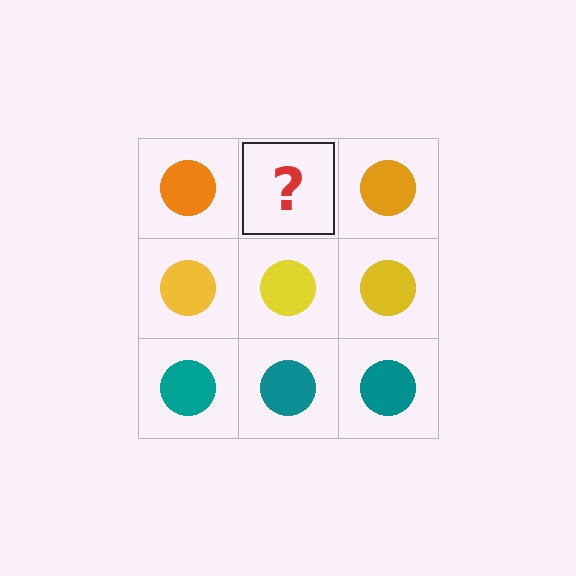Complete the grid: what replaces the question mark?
The question mark should be replaced with an orange circle.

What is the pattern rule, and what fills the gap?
The rule is that each row has a consistent color. The gap should be filled with an orange circle.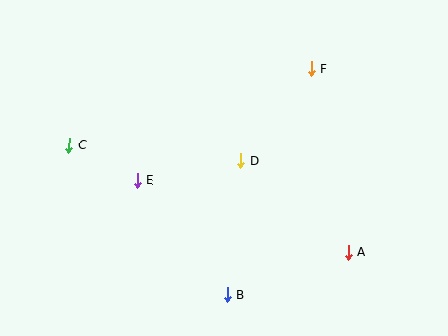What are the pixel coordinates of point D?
Point D is at (241, 161).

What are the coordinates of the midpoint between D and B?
The midpoint between D and B is at (234, 228).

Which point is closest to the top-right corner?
Point F is closest to the top-right corner.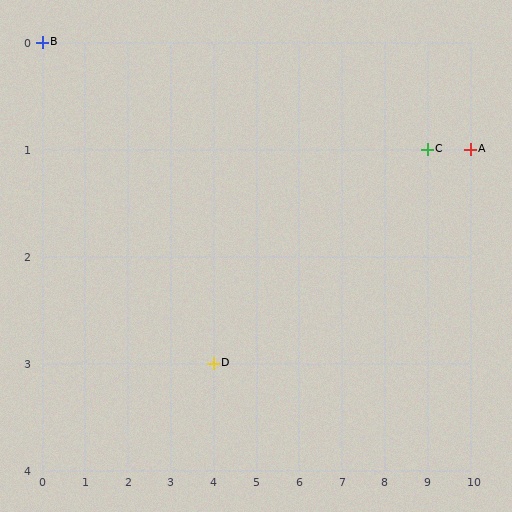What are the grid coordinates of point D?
Point D is at grid coordinates (4, 3).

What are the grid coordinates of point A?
Point A is at grid coordinates (10, 1).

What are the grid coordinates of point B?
Point B is at grid coordinates (0, 0).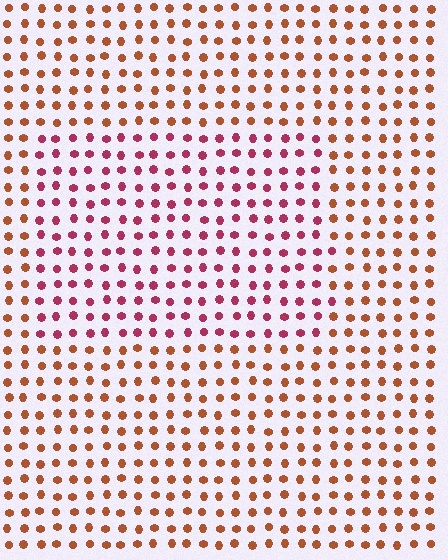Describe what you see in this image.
The image is filled with small brown elements in a uniform arrangement. A rectangle-shaped region is visible where the elements are tinted to a slightly different hue, forming a subtle color boundary.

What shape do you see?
I see a rectangle.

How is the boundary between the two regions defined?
The boundary is defined purely by a slight shift in hue (about 40 degrees). Spacing, size, and orientation are identical on both sides.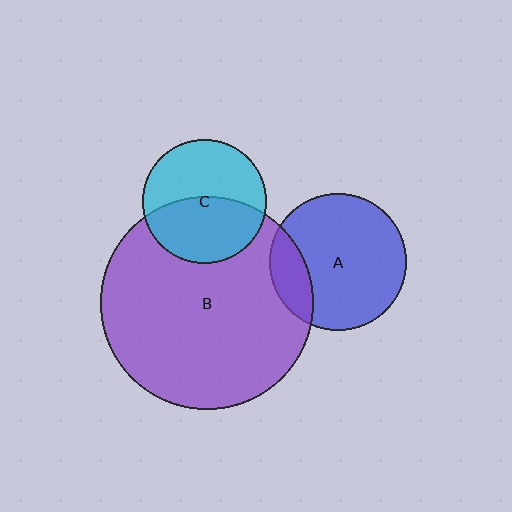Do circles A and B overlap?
Yes.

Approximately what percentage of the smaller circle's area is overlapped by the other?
Approximately 20%.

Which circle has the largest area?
Circle B (purple).